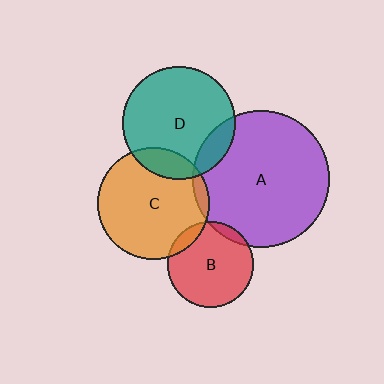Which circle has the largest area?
Circle A (purple).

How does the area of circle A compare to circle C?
Approximately 1.5 times.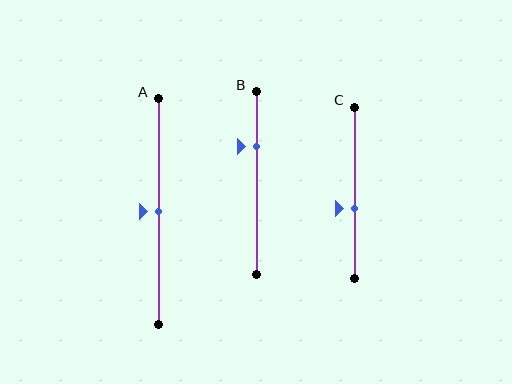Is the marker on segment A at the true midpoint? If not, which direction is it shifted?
Yes, the marker on segment A is at the true midpoint.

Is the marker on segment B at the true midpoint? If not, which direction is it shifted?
No, the marker on segment B is shifted upward by about 20% of the segment length.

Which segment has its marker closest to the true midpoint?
Segment A has its marker closest to the true midpoint.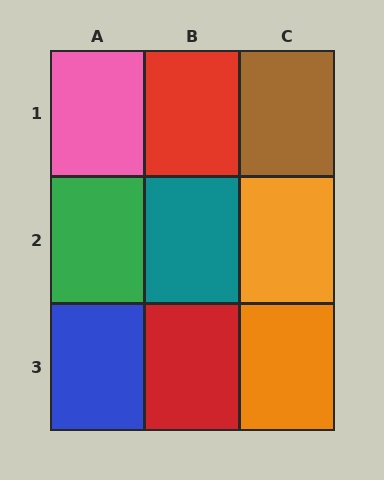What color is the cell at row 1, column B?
Red.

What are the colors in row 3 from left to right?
Blue, red, orange.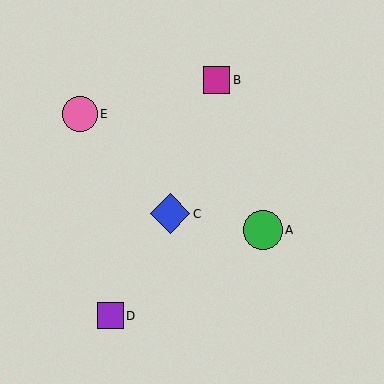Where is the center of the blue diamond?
The center of the blue diamond is at (170, 214).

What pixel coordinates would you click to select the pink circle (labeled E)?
Click at (80, 114) to select the pink circle E.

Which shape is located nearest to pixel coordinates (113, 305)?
The purple square (labeled D) at (110, 316) is nearest to that location.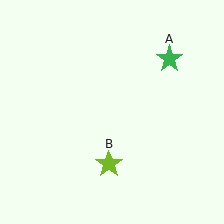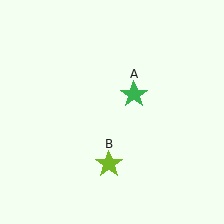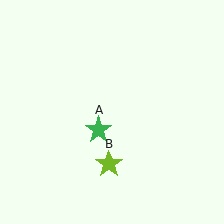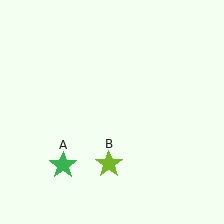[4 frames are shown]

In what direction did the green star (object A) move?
The green star (object A) moved down and to the left.